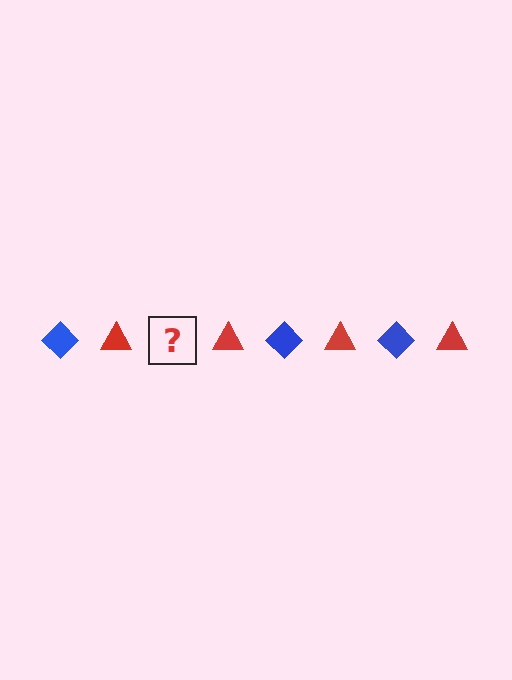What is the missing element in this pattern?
The missing element is a blue diamond.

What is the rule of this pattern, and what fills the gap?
The rule is that the pattern alternates between blue diamond and red triangle. The gap should be filled with a blue diamond.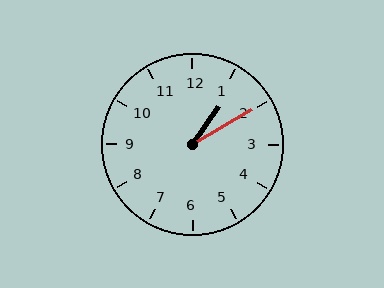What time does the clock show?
1:10.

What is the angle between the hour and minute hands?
Approximately 25 degrees.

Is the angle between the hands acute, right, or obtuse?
It is acute.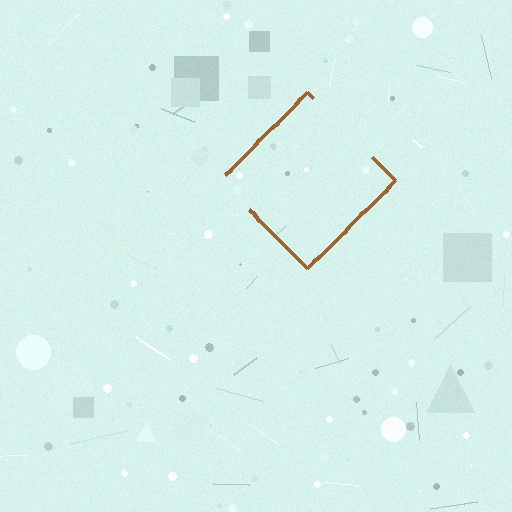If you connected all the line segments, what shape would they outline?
They would outline a diamond.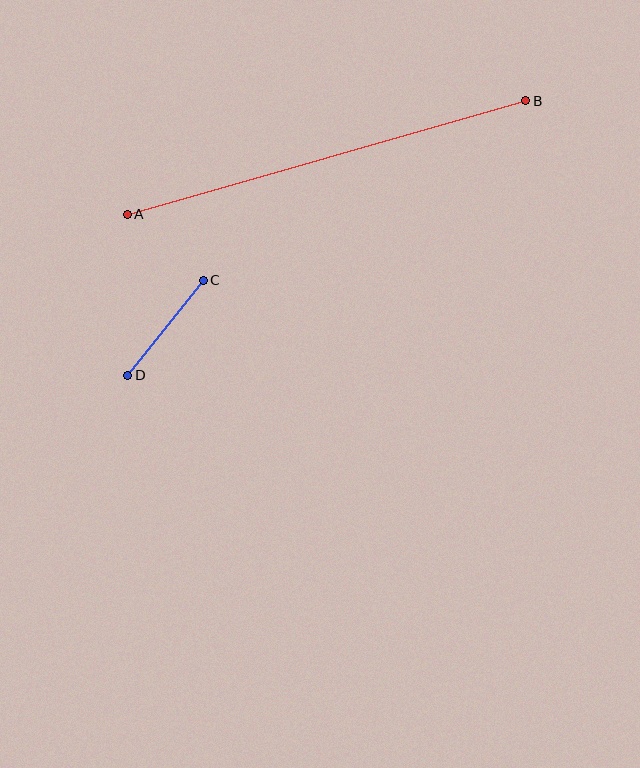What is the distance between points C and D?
The distance is approximately 121 pixels.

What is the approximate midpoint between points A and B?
The midpoint is at approximately (326, 158) pixels.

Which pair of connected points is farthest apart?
Points A and B are farthest apart.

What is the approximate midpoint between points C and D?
The midpoint is at approximately (166, 328) pixels.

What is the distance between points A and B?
The distance is approximately 414 pixels.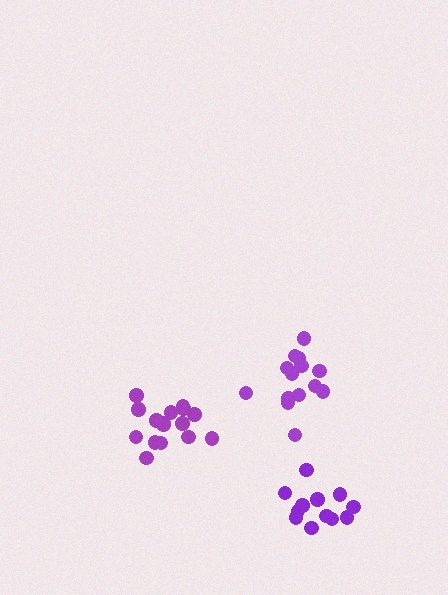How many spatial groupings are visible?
There are 3 spatial groupings.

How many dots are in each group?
Group 1: 12 dots, Group 2: 14 dots, Group 3: 16 dots (42 total).